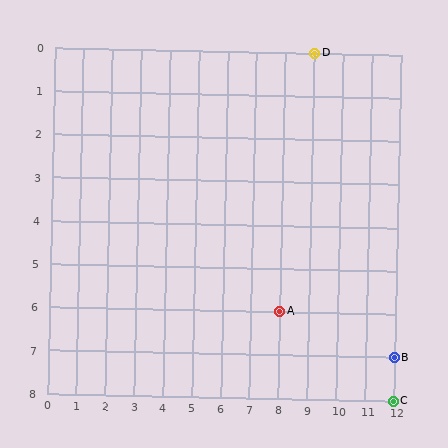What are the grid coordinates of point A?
Point A is at grid coordinates (8, 6).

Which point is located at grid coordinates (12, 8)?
Point C is at (12, 8).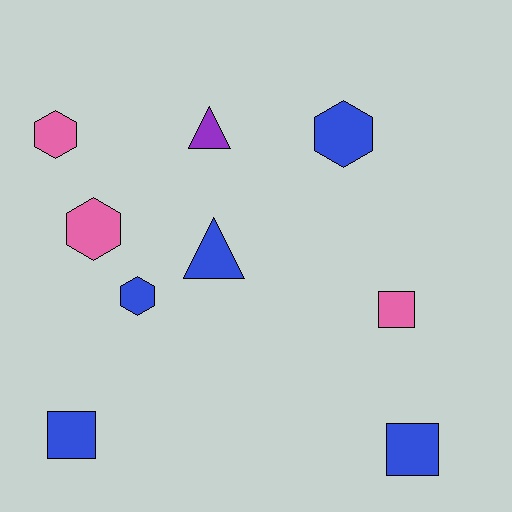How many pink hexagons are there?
There are 2 pink hexagons.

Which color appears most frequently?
Blue, with 5 objects.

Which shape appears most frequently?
Hexagon, with 4 objects.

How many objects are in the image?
There are 9 objects.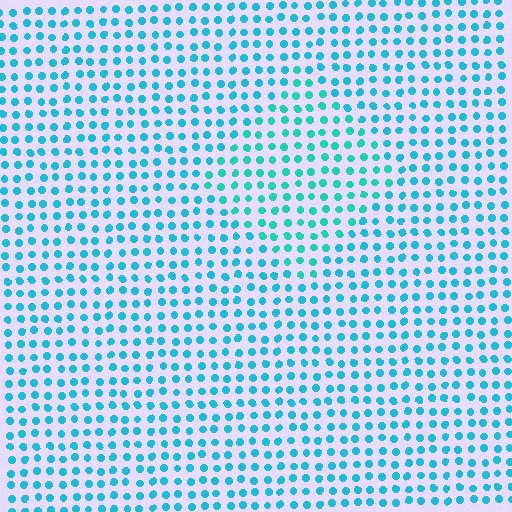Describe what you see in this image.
The image is filled with small cyan elements in a uniform arrangement. A diamond-shaped region is visible where the elements are tinted to a slightly different hue, forming a subtle color boundary.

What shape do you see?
I see a diamond.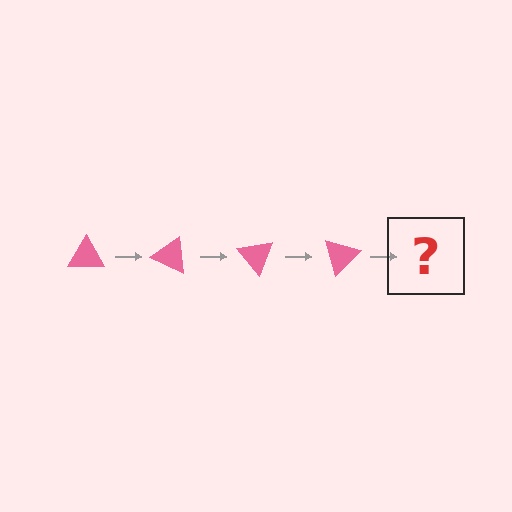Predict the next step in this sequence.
The next step is a pink triangle rotated 100 degrees.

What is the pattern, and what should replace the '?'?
The pattern is that the triangle rotates 25 degrees each step. The '?' should be a pink triangle rotated 100 degrees.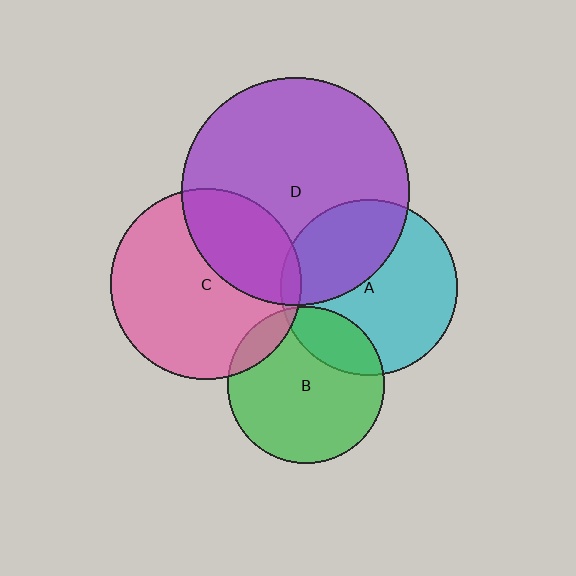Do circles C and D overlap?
Yes.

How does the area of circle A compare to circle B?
Approximately 1.3 times.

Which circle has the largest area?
Circle D (purple).